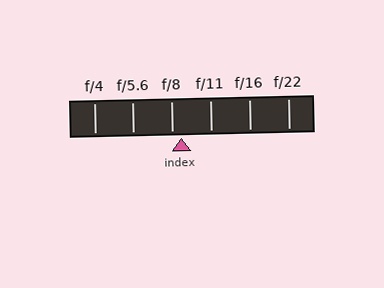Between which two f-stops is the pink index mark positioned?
The index mark is between f/8 and f/11.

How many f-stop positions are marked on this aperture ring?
There are 6 f-stop positions marked.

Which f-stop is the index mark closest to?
The index mark is closest to f/8.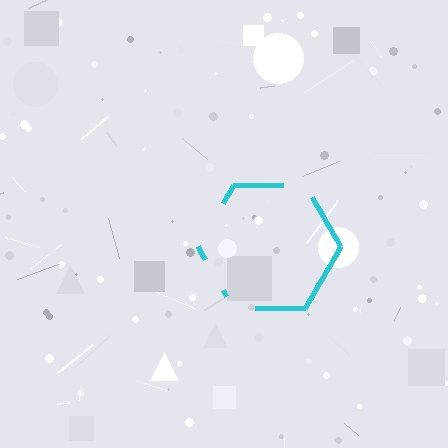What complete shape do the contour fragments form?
The contour fragments form a hexagon.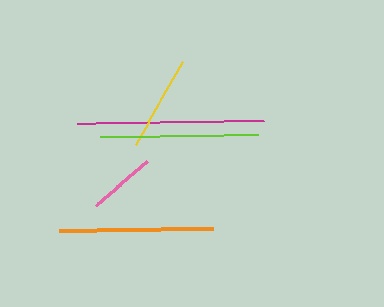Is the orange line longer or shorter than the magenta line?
The magenta line is longer than the orange line.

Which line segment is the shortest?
The pink line is the shortest at approximately 67 pixels.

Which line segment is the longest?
The magenta line is the longest at approximately 188 pixels.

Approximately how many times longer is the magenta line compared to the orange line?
The magenta line is approximately 1.2 times the length of the orange line.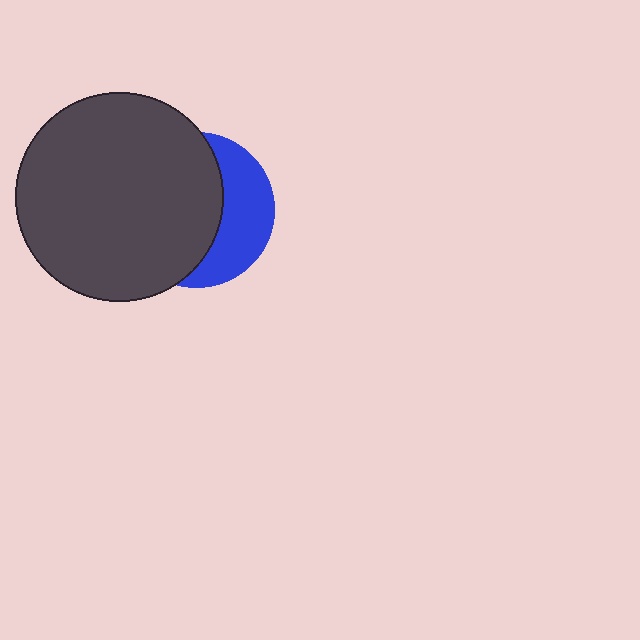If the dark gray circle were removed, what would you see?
You would see the complete blue circle.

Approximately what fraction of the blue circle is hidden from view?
Roughly 63% of the blue circle is hidden behind the dark gray circle.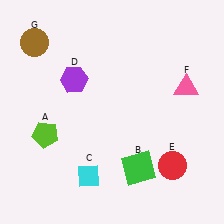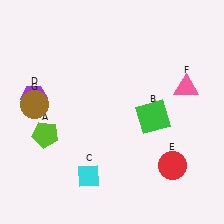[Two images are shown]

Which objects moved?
The objects that moved are: the green square (B), the purple hexagon (D), the brown circle (G).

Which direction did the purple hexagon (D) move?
The purple hexagon (D) moved left.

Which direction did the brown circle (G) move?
The brown circle (G) moved down.